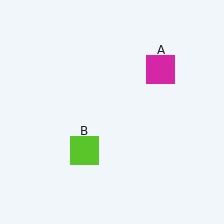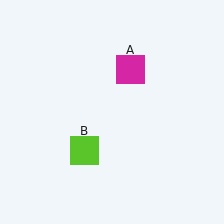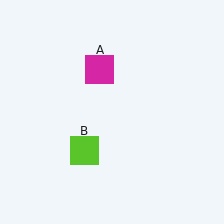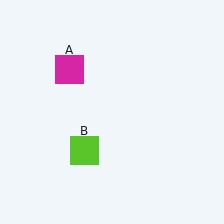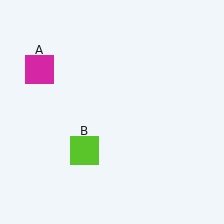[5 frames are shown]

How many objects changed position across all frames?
1 object changed position: magenta square (object A).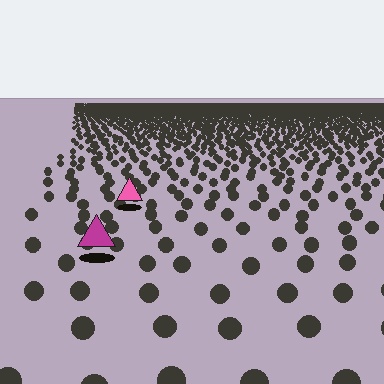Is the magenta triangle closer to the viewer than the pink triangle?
Yes. The magenta triangle is closer — you can tell from the texture gradient: the ground texture is coarser near it.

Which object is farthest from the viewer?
The pink triangle is farthest from the viewer. It appears smaller and the ground texture around it is denser.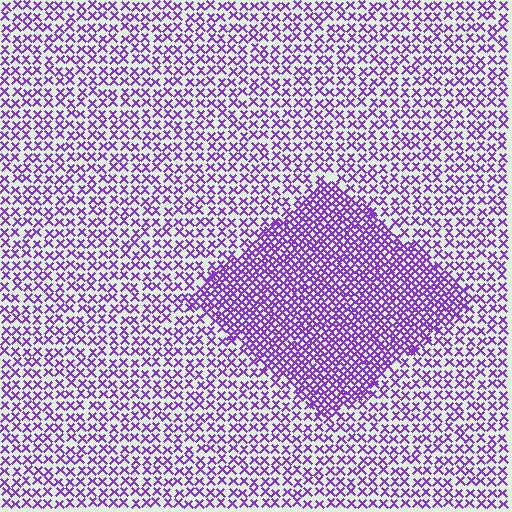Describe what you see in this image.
The image contains small purple elements arranged at two different densities. A diamond-shaped region is visible where the elements are more densely packed than the surrounding area.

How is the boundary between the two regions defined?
The boundary is defined by a change in element density (approximately 2.1x ratio). All elements are the same color, size, and shape.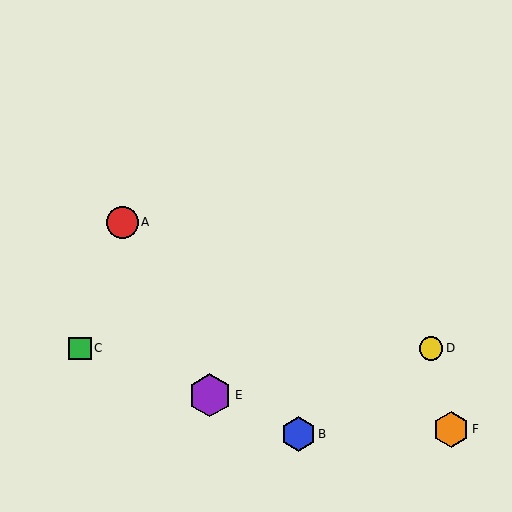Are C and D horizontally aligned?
Yes, both are at y≈348.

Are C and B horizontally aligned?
No, C is at y≈348 and B is at y≈434.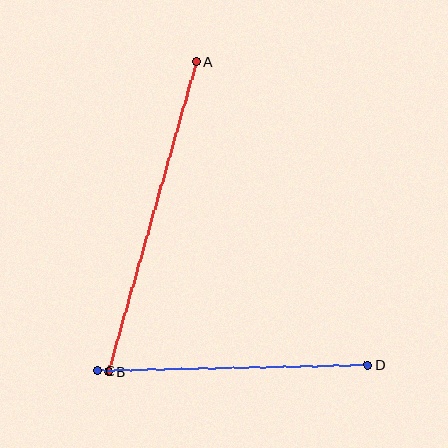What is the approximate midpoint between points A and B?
The midpoint is at approximately (153, 216) pixels.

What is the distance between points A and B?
The distance is approximately 322 pixels.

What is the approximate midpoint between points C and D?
The midpoint is at approximately (233, 368) pixels.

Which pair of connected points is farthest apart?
Points A and B are farthest apart.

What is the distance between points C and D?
The distance is approximately 270 pixels.